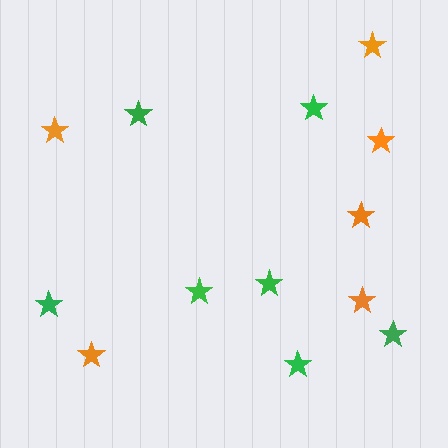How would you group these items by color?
There are 2 groups: one group of orange stars (6) and one group of green stars (7).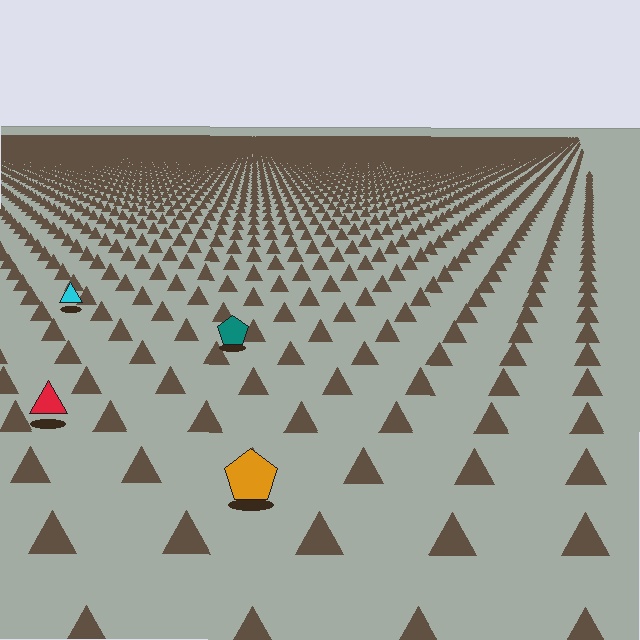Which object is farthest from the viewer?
The cyan triangle is farthest from the viewer. It appears smaller and the ground texture around it is denser.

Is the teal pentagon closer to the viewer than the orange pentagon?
No. The orange pentagon is closer — you can tell from the texture gradient: the ground texture is coarser near it.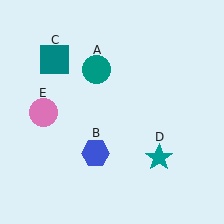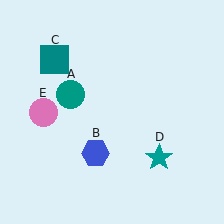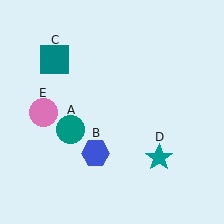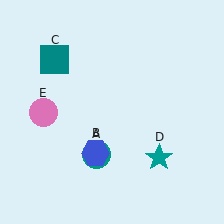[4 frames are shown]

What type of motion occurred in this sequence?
The teal circle (object A) rotated counterclockwise around the center of the scene.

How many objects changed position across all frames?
1 object changed position: teal circle (object A).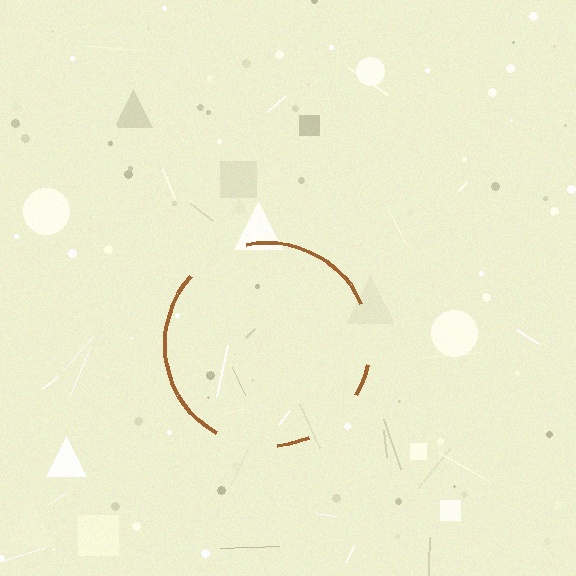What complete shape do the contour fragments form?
The contour fragments form a circle.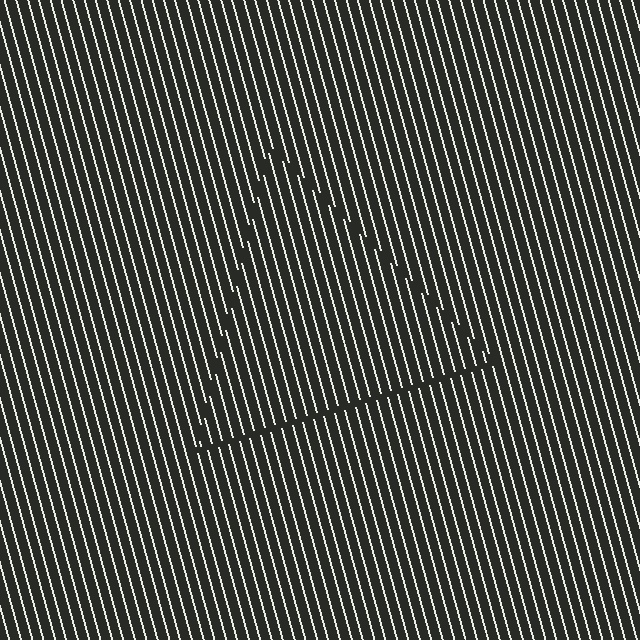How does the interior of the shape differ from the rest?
The interior of the shape contains the same grating, shifted by half a period — the contour is defined by the phase discontinuity where line-ends from the inner and outer gratings abut.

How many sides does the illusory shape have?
3 sides — the line-ends trace a triangle.